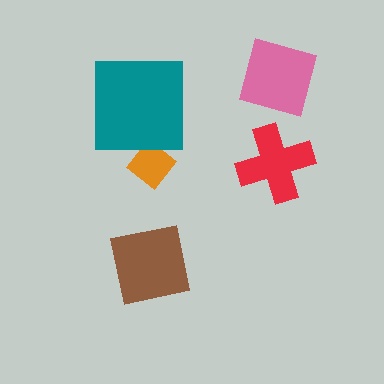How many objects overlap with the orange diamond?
1 object overlaps with the orange diamond.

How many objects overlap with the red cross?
0 objects overlap with the red cross.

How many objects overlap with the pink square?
0 objects overlap with the pink square.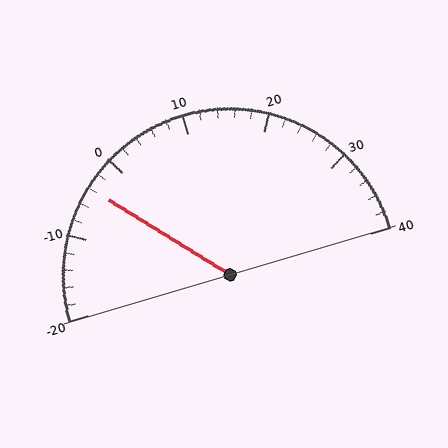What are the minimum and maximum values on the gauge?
The gauge ranges from -20 to 40.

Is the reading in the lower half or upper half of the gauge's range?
The reading is in the lower half of the range (-20 to 40).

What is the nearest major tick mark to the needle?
The nearest major tick mark is 0.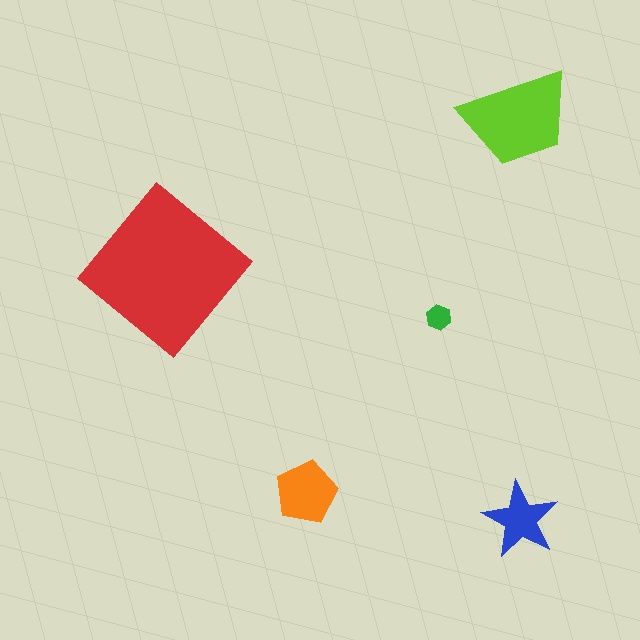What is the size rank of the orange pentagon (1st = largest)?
3rd.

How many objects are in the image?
There are 5 objects in the image.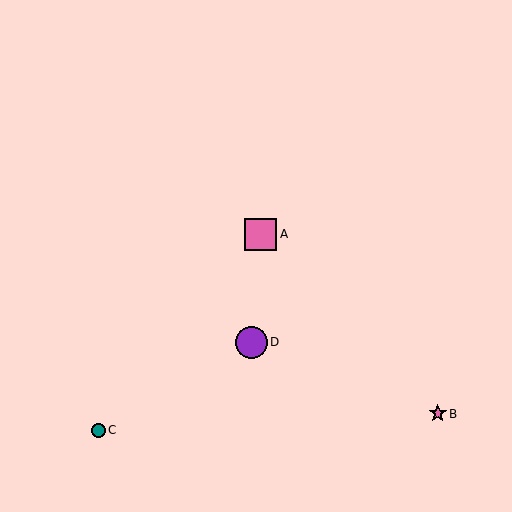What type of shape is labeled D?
Shape D is a purple circle.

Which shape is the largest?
The pink square (labeled A) is the largest.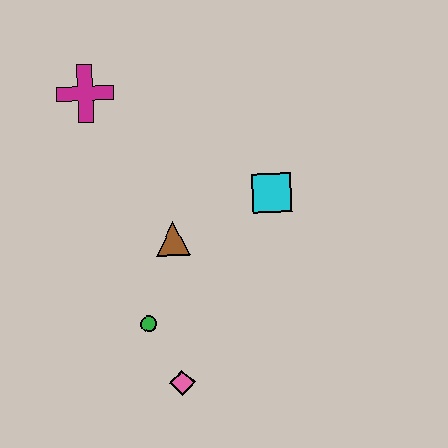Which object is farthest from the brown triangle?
The magenta cross is farthest from the brown triangle.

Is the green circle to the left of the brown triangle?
Yes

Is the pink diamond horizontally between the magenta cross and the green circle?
No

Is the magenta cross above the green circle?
Yes